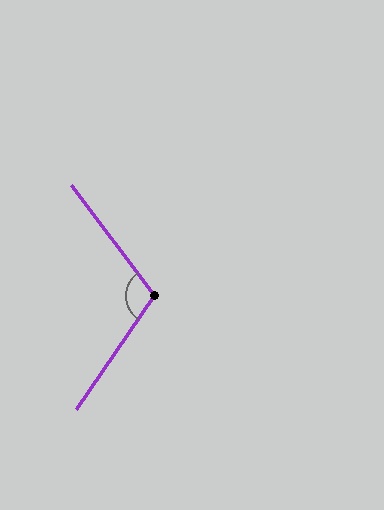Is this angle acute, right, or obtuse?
It is obtuse.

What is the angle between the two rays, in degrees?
Approximately 109 degrees.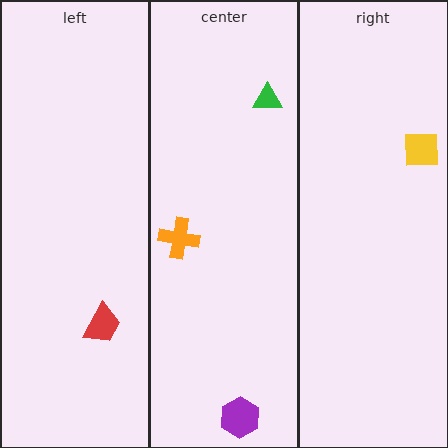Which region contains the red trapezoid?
The left region.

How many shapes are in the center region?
3.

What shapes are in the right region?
The yellow square.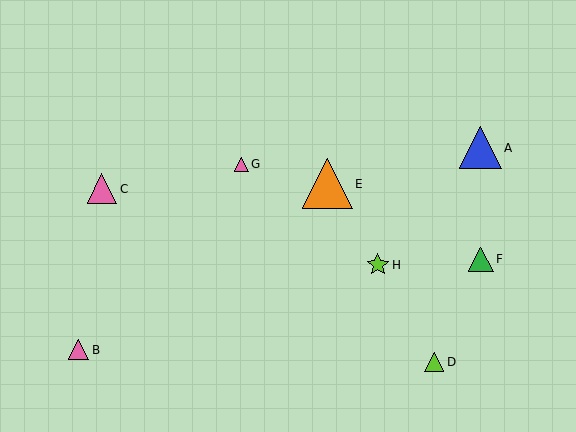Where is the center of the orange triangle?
The center of the orange triangle is at (328, 184).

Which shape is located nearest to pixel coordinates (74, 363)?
The pink triangle (labeled B) at (79, 350) is nearest to that location.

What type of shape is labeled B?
Shape B is a pink triangle.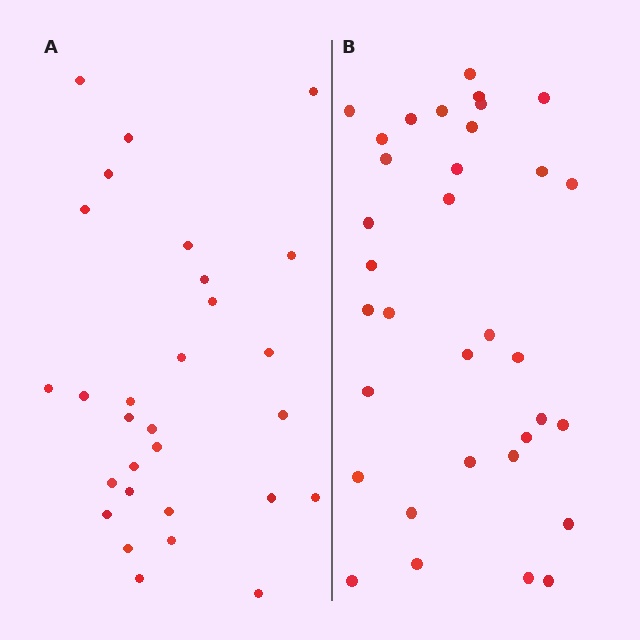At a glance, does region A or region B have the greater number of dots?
Region B (the right region) has more dots.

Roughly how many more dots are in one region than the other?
Region B has about 5 more dots than region A.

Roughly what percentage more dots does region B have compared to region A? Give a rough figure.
About 15% more.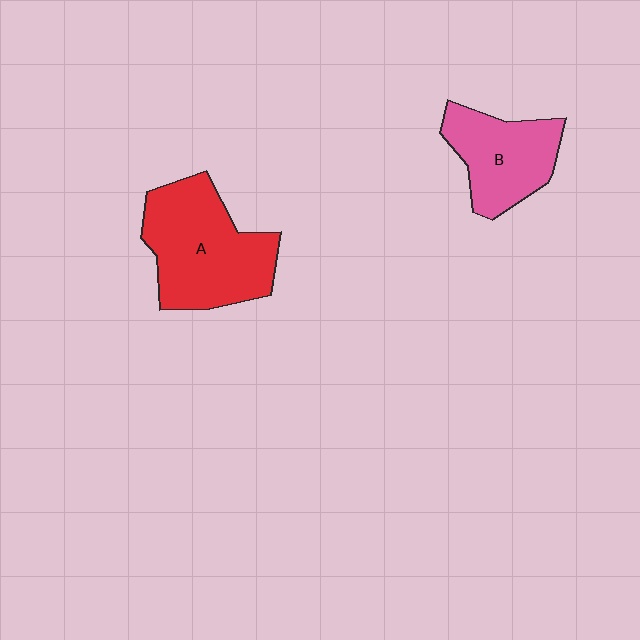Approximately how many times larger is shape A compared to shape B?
Approximately 1.5 times.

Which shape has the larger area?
Shape A (red).